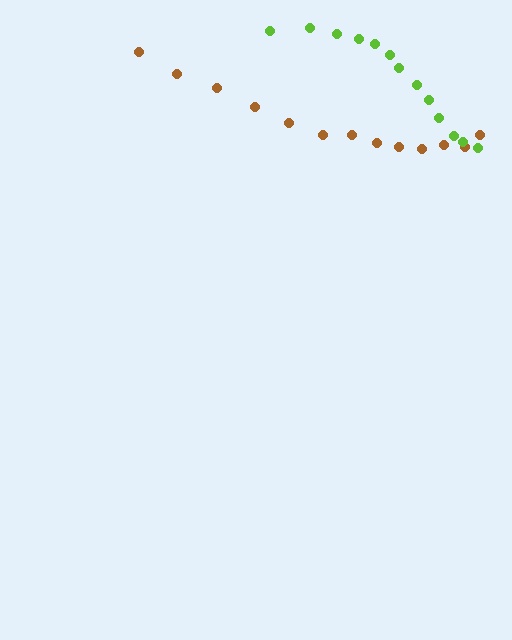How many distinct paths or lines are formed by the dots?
There are 2 distinct paths.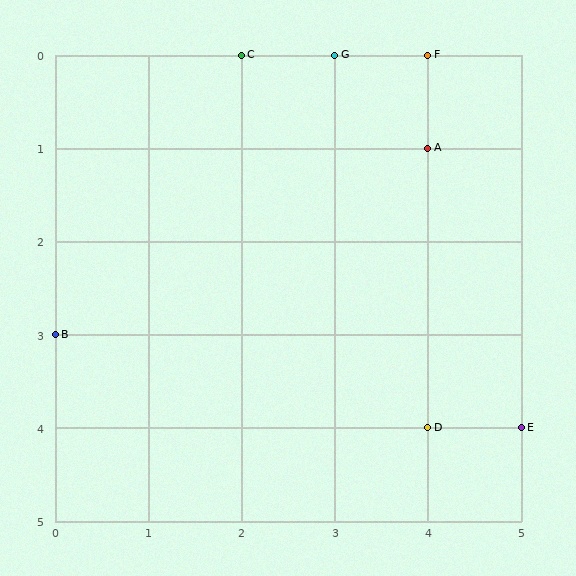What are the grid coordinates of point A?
Point A is at grid coordinates (4, 1).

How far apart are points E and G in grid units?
Points E and G are 2 columns and 4 rows apart (about 4.5 grid units diagonally).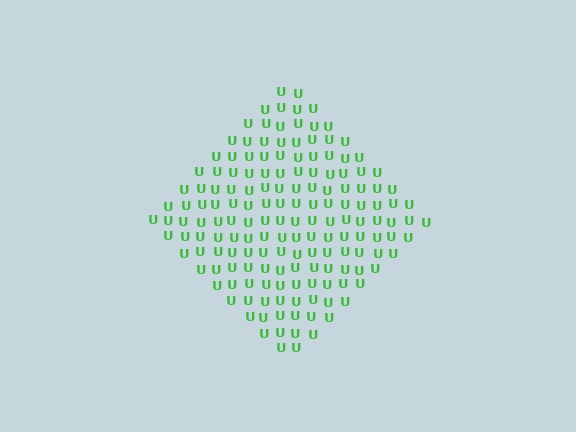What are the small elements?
The small elements are letter U's.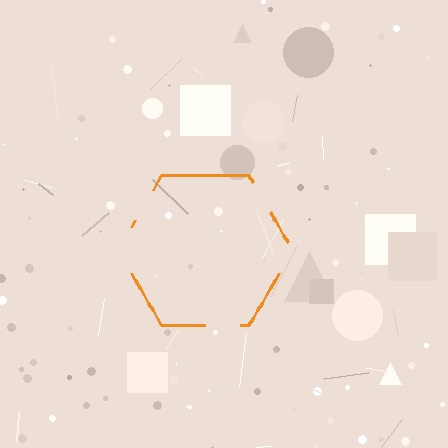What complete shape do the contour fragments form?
The contour fragments form a hexagon.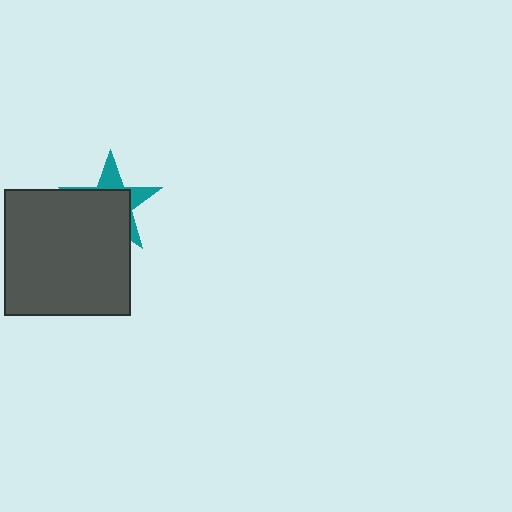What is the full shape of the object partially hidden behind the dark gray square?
The partially hidden object is a teal star.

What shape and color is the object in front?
The object in front is a dark gray square.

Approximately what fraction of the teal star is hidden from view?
Roughly 66% of the teal star is hidden behind the dark gray square.